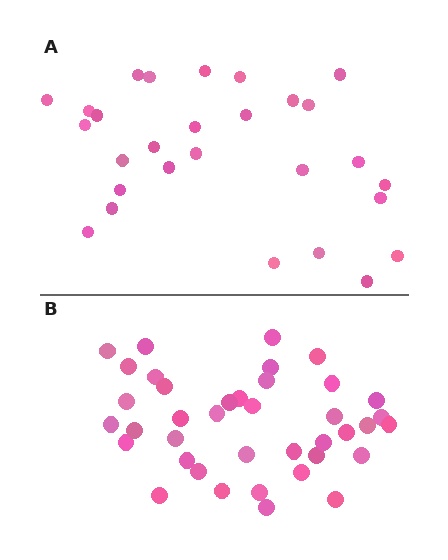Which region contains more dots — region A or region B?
Region B (the bottom region) has more dots.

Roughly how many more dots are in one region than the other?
Region B has roughly 12 or so more dots than region A.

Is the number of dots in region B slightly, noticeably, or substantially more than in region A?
Region B has noticeably more, but not dramatically so. The ratio is roughly 1.4 to 1.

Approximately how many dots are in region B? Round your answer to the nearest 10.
About 40 dots. (The exact count is 39, which rounds to 40.)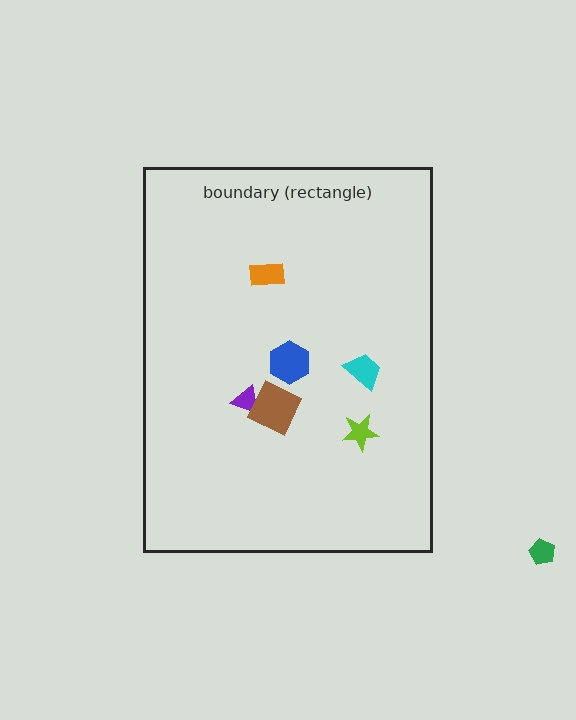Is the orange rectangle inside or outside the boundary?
Inside.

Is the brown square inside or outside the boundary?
Inside.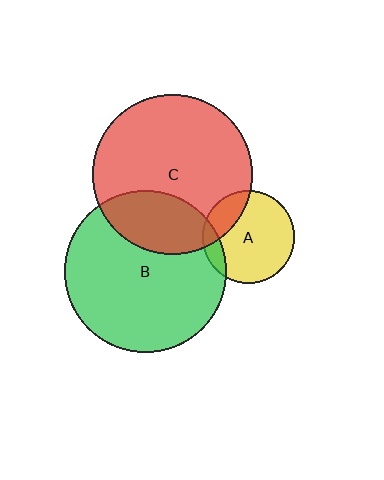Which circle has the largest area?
Circle B (green).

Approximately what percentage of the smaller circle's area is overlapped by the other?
Approximately 25%.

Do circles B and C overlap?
Yes.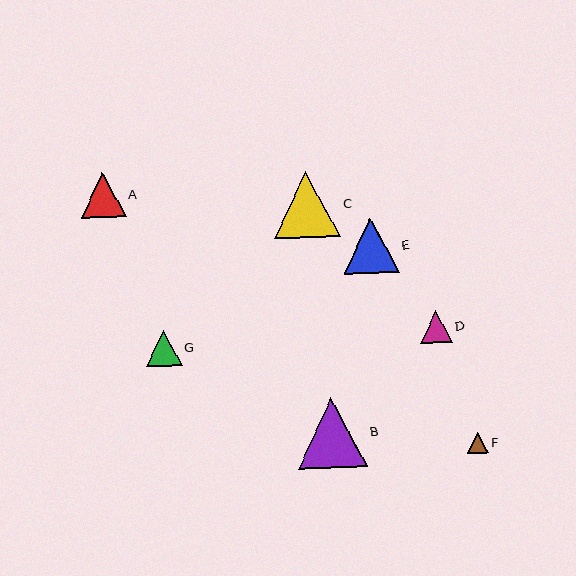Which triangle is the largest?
Triangle B is the largest with a size of approximately 69 pixels.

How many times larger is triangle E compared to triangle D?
Triangle E is approximately 1.8 times the size of triangle D.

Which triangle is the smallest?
Triangle F is the smallest with a size of approximately 21 pixels.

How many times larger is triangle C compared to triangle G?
Triangle C is approximately 1.9 times the size of triangle G.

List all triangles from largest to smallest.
From largest to smallest: B, C, E, A, G, D, F.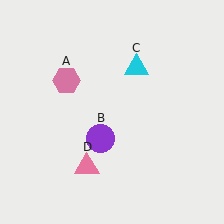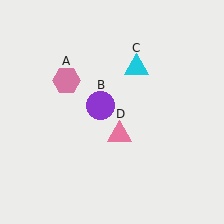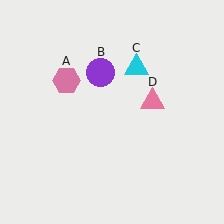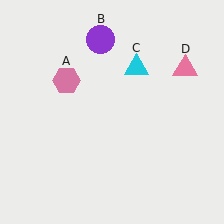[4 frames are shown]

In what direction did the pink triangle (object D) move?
The pink triangle (object D) moved up and to the right.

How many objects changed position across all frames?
2 objects changed position: purple circle (object B), pink triangle (object D).